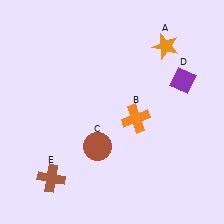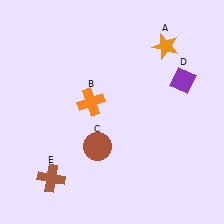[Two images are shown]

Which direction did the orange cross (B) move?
The orange cross (B) moved left.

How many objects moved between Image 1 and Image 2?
1 object moved between the two images.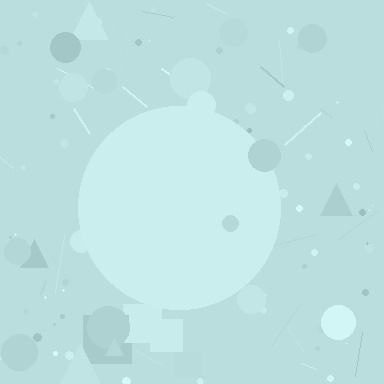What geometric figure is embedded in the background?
A circle is embedded in the background.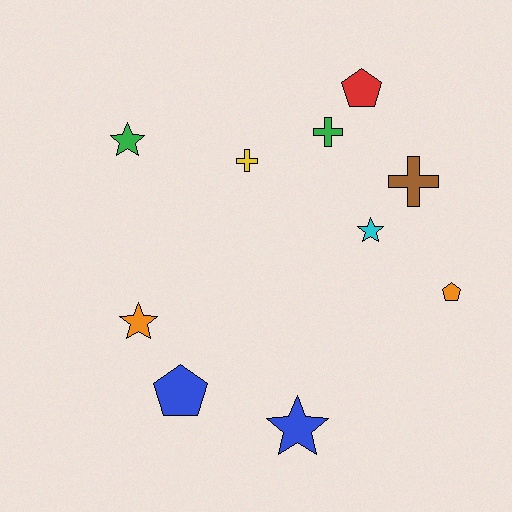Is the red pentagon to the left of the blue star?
No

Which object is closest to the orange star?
The blue pentagon is closest to the orange star.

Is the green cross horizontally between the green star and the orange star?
No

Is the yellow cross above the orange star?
Yes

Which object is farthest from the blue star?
The red pentagon is farthest from the blue star.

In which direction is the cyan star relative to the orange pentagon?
The cyan star is to the left of the orange pentagon.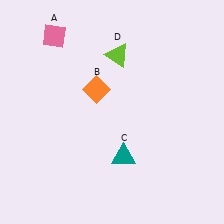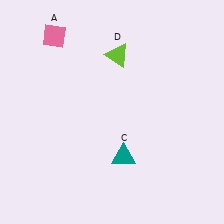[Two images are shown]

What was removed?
The orange diamond (B) was removed in Image 2.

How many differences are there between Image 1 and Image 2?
There is 1 difference between the two images.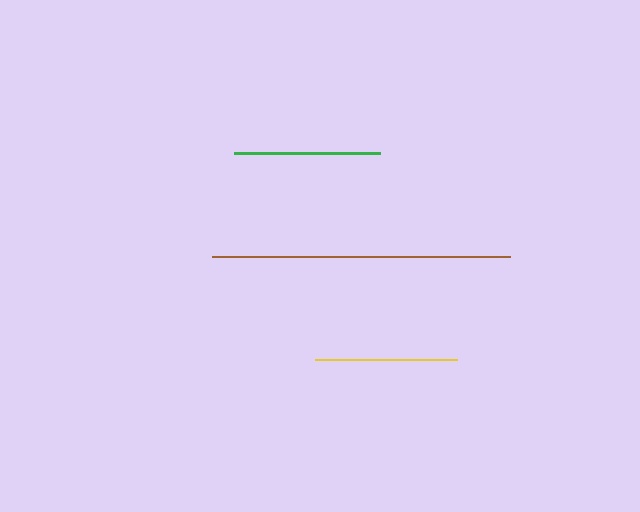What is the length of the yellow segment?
The yellow segment is approximately 142 pixels long.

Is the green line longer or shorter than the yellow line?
The green line is longer than the yellow line.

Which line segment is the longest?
The brown line is the longest at approximately 297 pixels.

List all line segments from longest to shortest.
From longest to shortest: brown, green, yellow.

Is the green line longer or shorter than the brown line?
The brown line is longer than the green line.